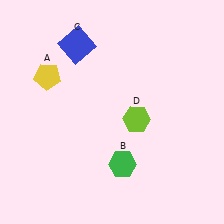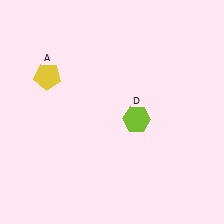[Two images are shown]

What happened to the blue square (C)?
The blue square (C) was removed in Image 2. It was in the top-left area of Image 1.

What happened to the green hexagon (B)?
The green hexagon (B) was removed in Image 2. It was in the bottom-right area of Image 1.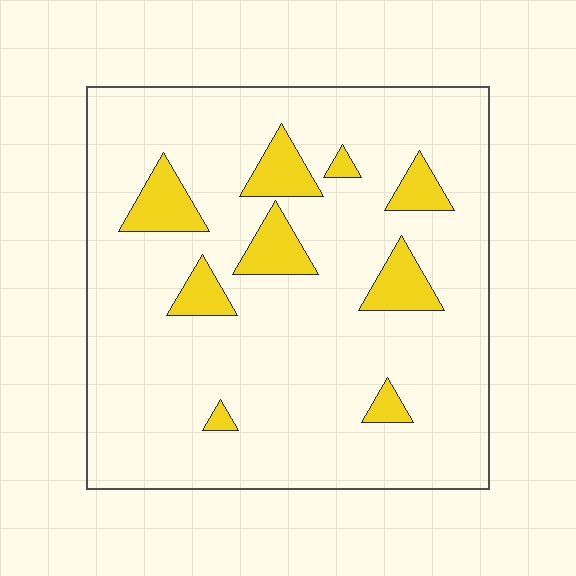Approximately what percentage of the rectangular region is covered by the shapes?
Approximately 15%.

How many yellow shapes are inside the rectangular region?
9.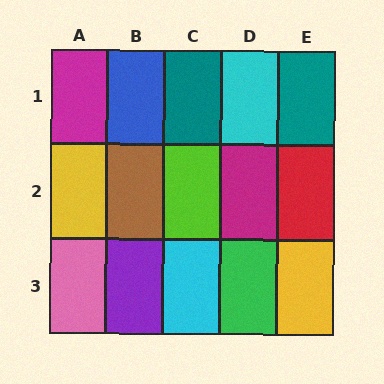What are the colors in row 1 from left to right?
Magenta, blue, teal, cyan, teal.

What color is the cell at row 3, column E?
Yellow.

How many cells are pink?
1 cell is pink.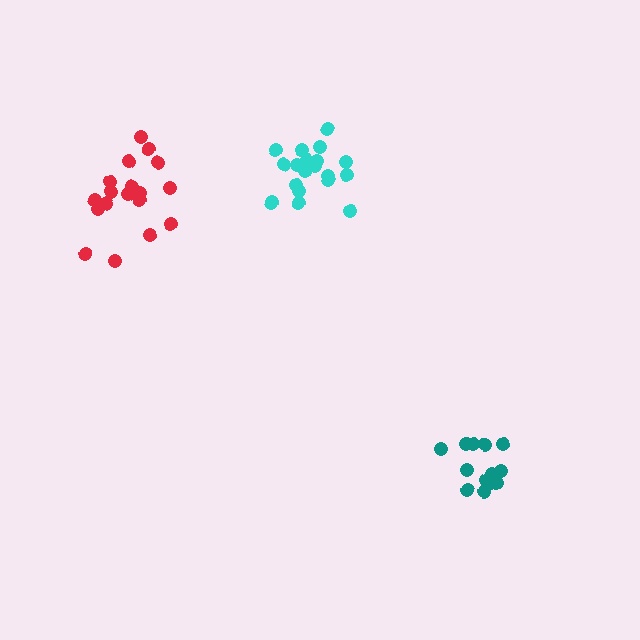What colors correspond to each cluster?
The clusters are colored: cyan, teal, red.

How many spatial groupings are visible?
There are 3 spatial groupings.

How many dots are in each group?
Group 1: 19 dots, Group 2: 14 dots, Group 3: 19 dots (52 total).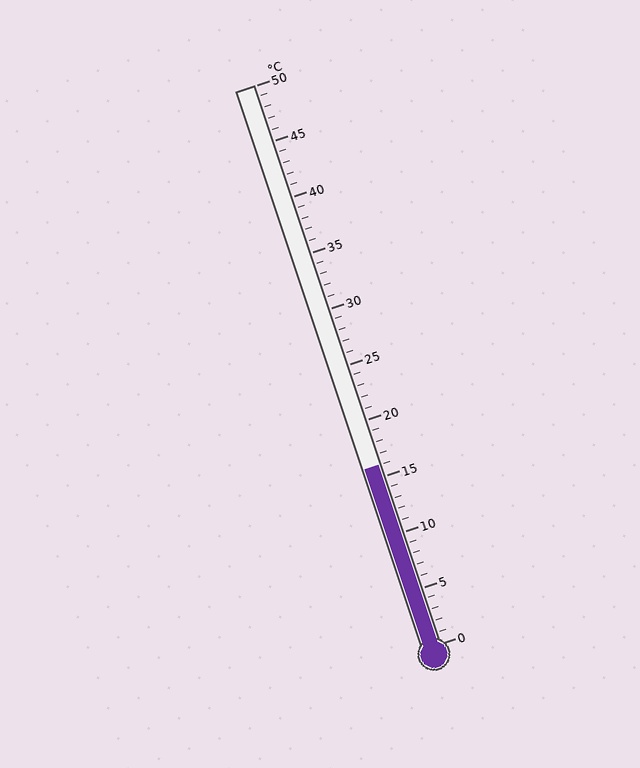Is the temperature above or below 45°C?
The temperature is below 45°C.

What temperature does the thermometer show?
The thermometer shows approximately 16°C.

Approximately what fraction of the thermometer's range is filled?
The thermometer is filled to approximately 30% of its range.